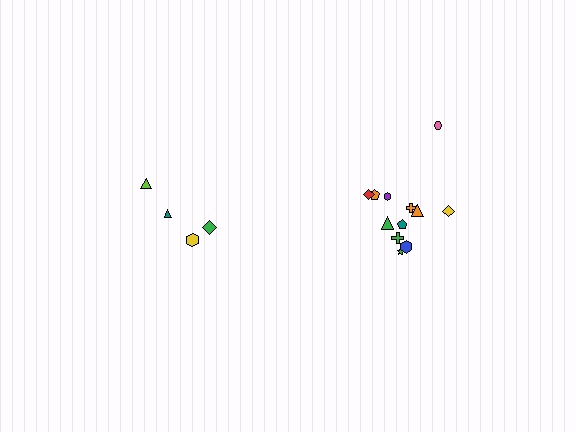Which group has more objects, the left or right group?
The right group.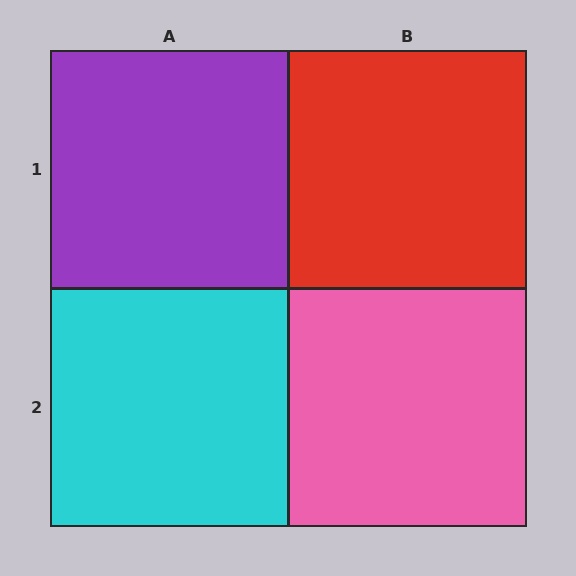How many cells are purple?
1 cell is purple.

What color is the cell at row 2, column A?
Cyan.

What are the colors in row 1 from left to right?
Purple, red.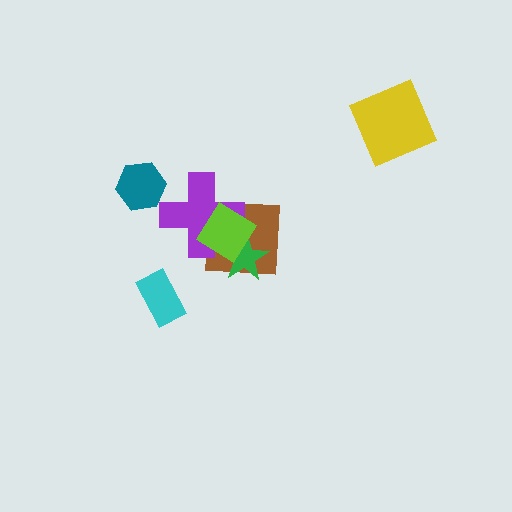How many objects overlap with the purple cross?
3 objects overlap with the purple cross.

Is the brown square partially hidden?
Yes, it is partially covered by another shape.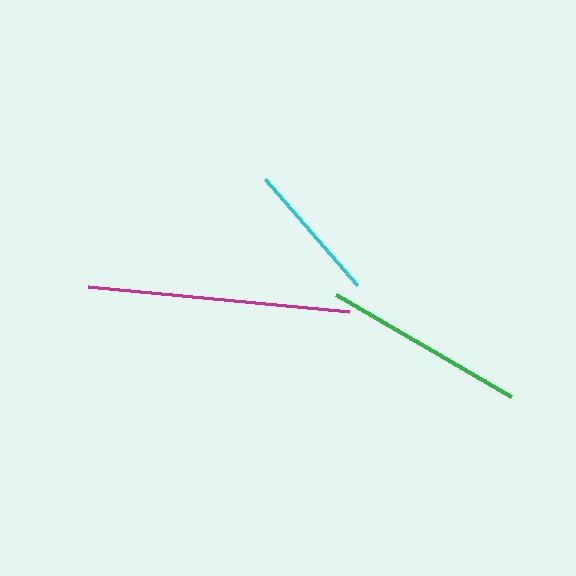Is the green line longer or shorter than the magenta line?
The magenta line is longer than the green line.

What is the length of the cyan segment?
The cyan segment is approximately 141 pixels long.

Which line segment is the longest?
The magenta line is the longest at approximately 262 pixels.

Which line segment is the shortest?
The cyan line is the shortest at approximately 141 pixels.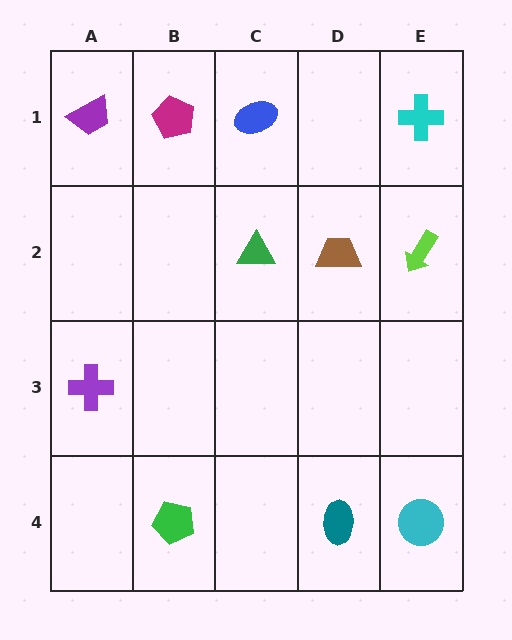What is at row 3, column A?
A purple cross.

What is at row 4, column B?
A green pentagon.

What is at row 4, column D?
A teal ellipse.